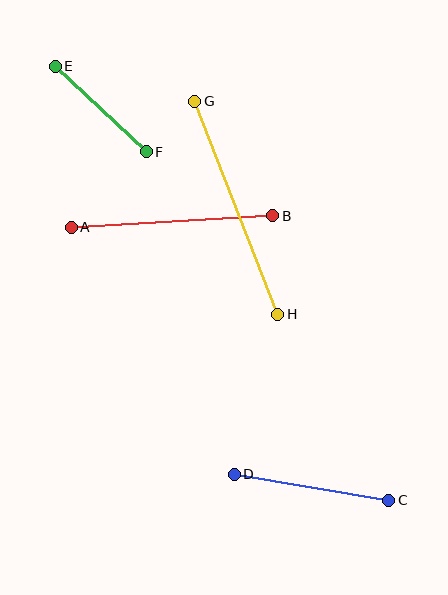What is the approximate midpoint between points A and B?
The midpoint is at approximately (172, 221) pixels.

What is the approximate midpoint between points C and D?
The midpoint is at approximately (312, 487) pixels.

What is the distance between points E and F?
The distance is approximately 125 pixels.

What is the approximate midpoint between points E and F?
The midpoint is at approximately (101, 109) pixels.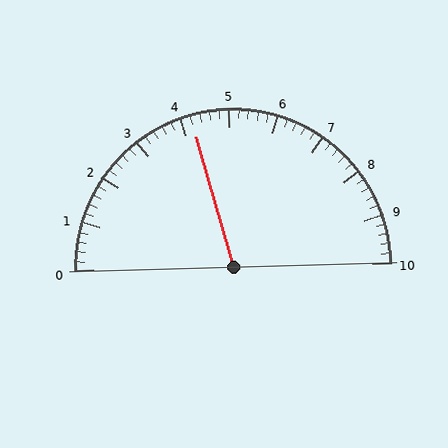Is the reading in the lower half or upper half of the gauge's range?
The reading is in the lower half of the range (0 to 10).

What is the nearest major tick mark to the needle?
The nearest major tick mark is 4.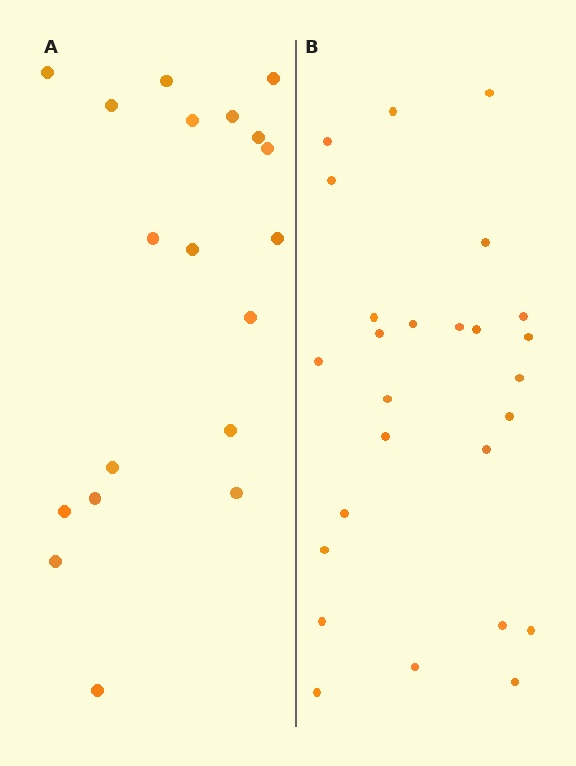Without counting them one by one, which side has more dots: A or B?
Region B (the right region) has more dots.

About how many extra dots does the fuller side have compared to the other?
Region B has roughly 8 or so more dots than region A.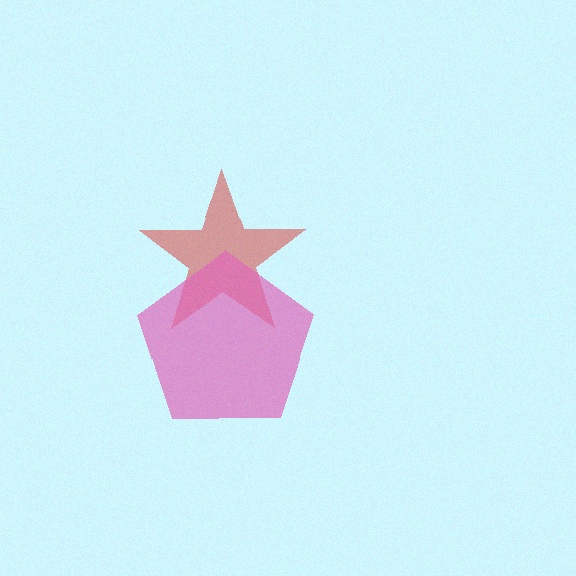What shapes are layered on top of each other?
The layered shapes are: a red star, a pink pentagon.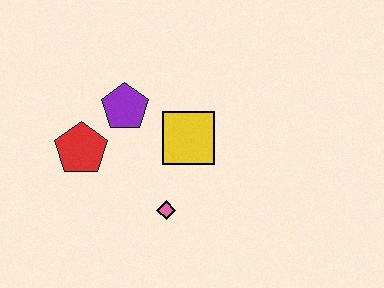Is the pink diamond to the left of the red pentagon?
No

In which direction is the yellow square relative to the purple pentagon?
The yellow square is to the right of the purple pentagon.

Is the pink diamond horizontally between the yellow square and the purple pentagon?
Yes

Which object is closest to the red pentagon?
The purple pentagon is closest to the red pentagon.